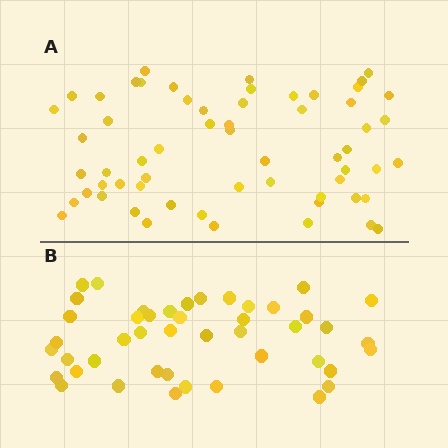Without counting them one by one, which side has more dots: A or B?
Region A (the top region) has more dots.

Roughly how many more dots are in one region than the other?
Region A has approximately 15 more dots than region B.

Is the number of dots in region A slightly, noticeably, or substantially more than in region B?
Region A has noticeably more, but not dramatically so. The ratio is roughly 1.3 to 1.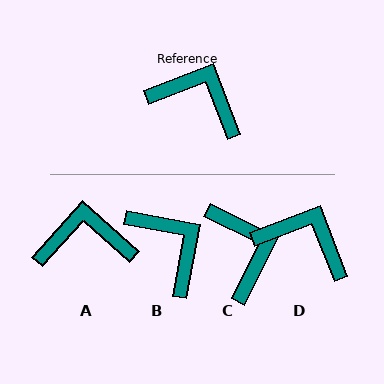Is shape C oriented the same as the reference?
No, it is off by about 47 degrees.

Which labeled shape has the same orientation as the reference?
D.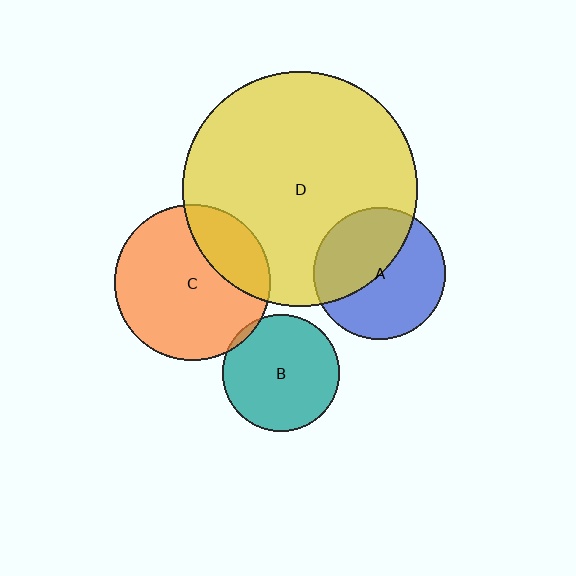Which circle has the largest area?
Circle D (yellow).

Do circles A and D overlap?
Yes.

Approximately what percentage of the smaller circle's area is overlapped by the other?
Approximately 45%.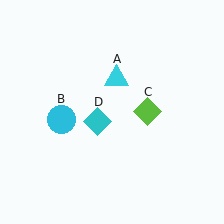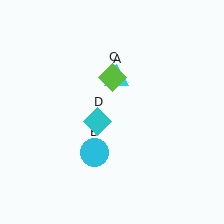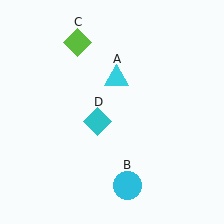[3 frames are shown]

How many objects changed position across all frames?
2 objects changed position: cyan circle (object B), lime diamond (object C).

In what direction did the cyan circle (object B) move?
The cyan circle (object B) moved down and to the right.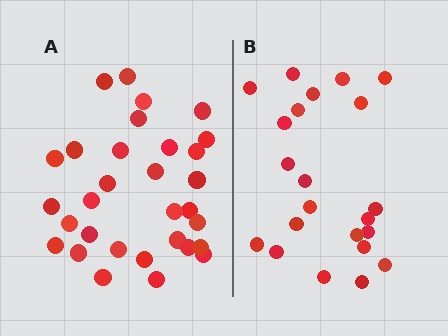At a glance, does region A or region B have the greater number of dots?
Region A (the left region) has more dots.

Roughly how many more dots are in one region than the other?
Region A has roughly 8 or so more dots than region B.